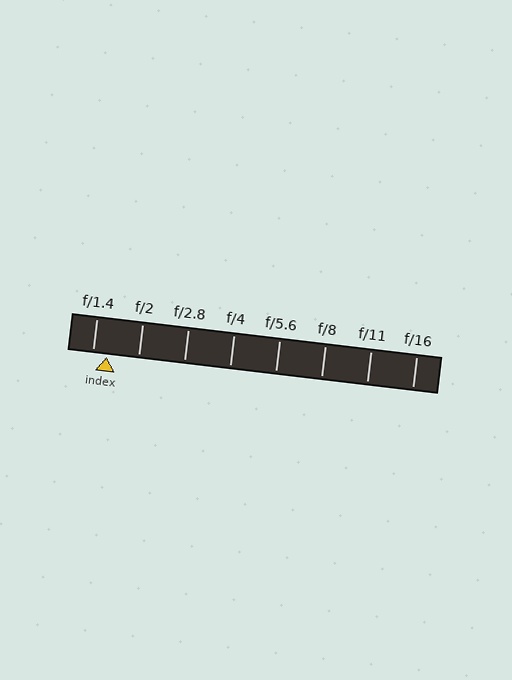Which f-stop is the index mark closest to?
The index mark is closest to f/1.4.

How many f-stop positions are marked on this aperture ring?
There are 8 f-stop positions marked.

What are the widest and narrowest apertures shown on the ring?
The widest aperture shown is f/1.4 and the narrowest is f/16.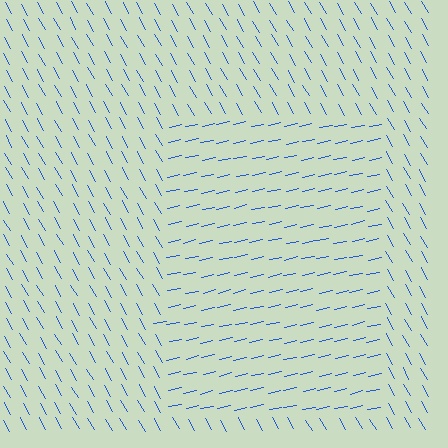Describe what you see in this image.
The image is filled with small blue line segments. A rectangle region in the image has lines oriented differently from the surrounding lines, creating a visible texture boundary.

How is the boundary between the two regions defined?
The boundary is defined purely by a change in line orientation (approximately 73 degrees difference). All lines are the same color and thickness.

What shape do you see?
I see a rectangle.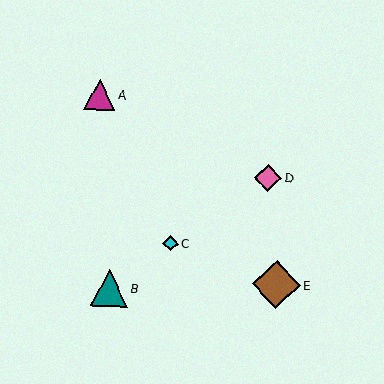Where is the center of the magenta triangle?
The center of the magenta triangle is at (100, 95).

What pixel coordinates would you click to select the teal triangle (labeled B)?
Click at (109, 288) to select the teal triangle B.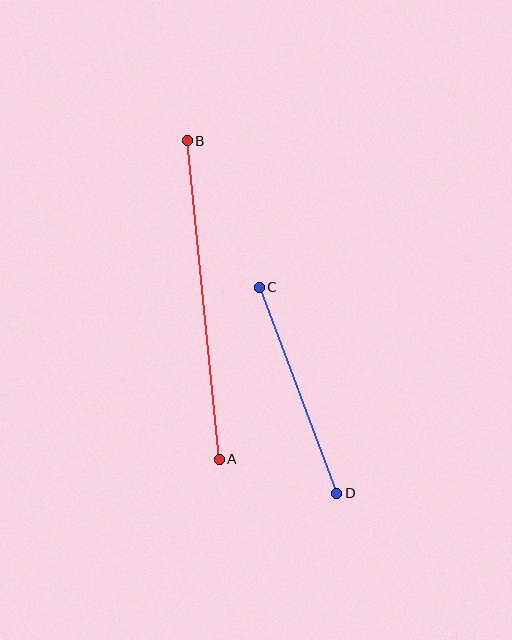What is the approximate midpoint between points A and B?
The midpoint is at approximately (203, 300) pixels.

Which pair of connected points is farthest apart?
Points A and B are farthest apart.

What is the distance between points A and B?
The distance is approximately 320 pixels.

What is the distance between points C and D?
The distance is approximately 221 pixels.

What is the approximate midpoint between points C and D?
The midpoint is at approximately (298, 390) pixels.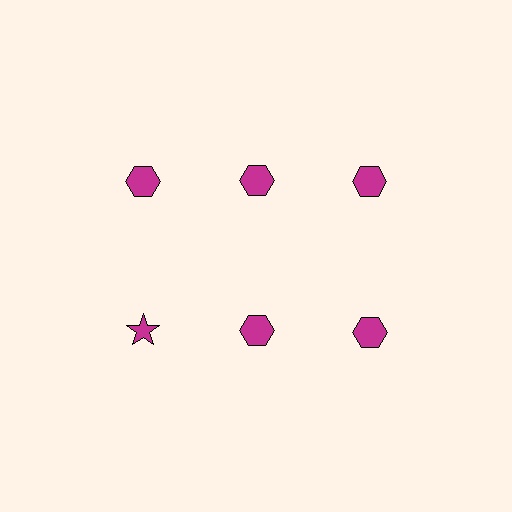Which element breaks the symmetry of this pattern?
The magenta star in the second row, leftmost column breaks the symmetry. All other shapes are magenta hexagons.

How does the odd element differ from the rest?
It has a different shape: star instead of hexagon.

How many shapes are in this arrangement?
There are 6 shapes arranged in a grid pattern.